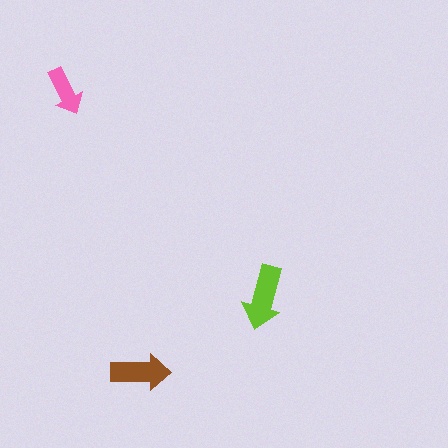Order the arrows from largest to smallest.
the lime one, the brown one, the pink one.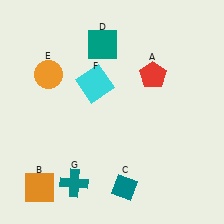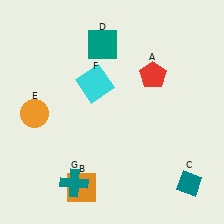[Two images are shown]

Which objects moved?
The objects that moved are: the orange square (B), the teal diamond (C), the orange circle (E).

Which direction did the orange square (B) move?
The orange square (B) moved right.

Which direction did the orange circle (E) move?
The orange circle (E) moved down.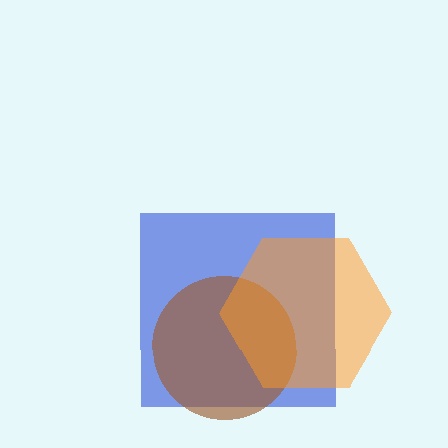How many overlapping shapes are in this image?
There are 3 overlapping shapes in the image.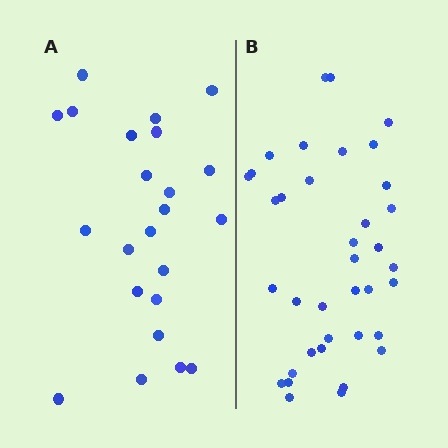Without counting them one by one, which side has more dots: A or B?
Region B (the right region) has more dots.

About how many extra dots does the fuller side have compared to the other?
Region B has approximately 15 more dots than region A.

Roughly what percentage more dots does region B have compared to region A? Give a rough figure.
About 60% more.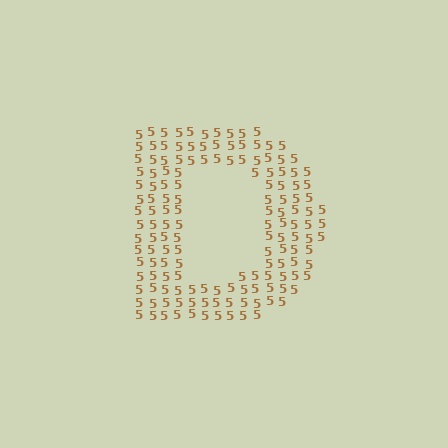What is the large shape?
The large shape is the letter D.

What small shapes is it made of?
It is made of small digit 5's.